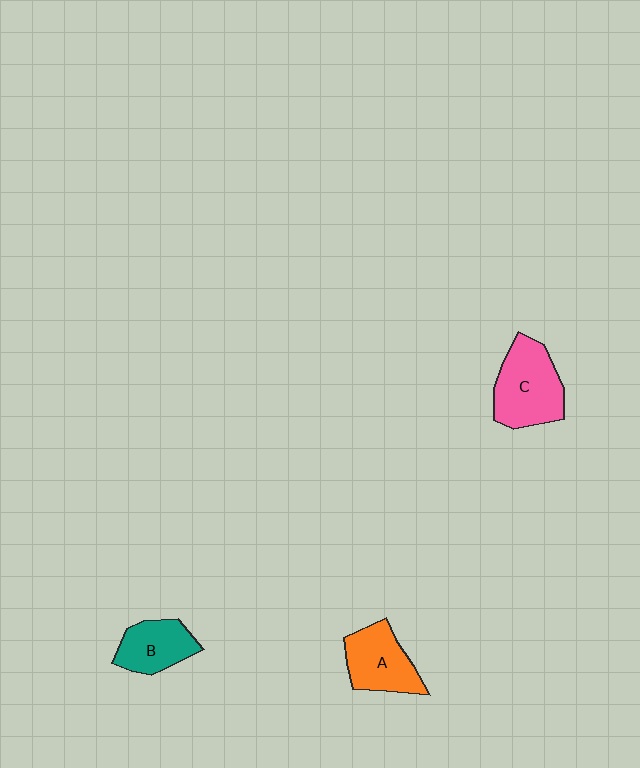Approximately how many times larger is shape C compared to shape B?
Approximately 1.5 times.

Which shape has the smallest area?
Shape B (teal).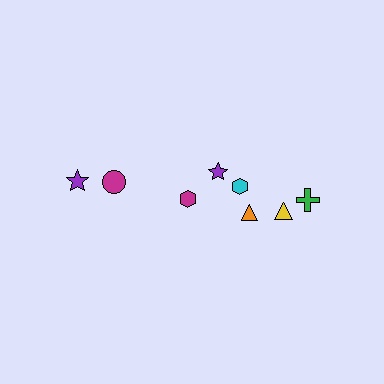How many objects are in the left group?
There are 3 objects.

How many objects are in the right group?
There are 5 objects.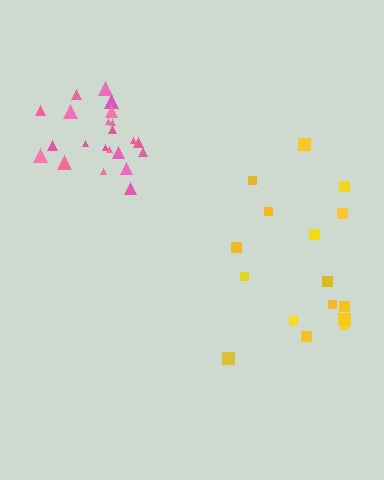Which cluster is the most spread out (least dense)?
Yellow.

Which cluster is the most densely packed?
Pink.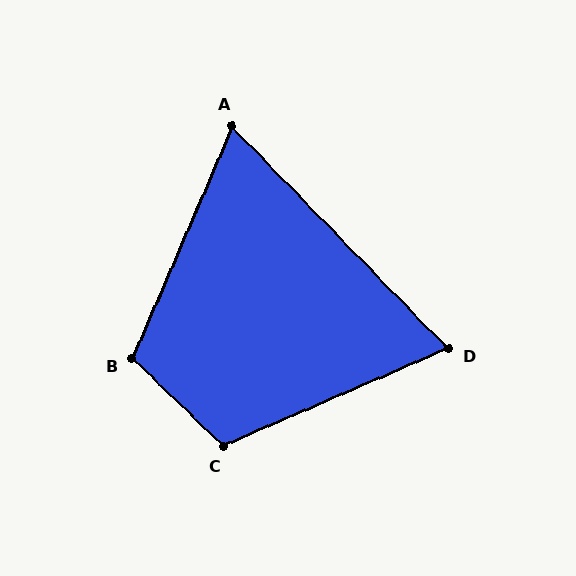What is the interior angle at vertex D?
Approximately 69 degrees (acute).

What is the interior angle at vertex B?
Approximately 111 degrees (obtuse).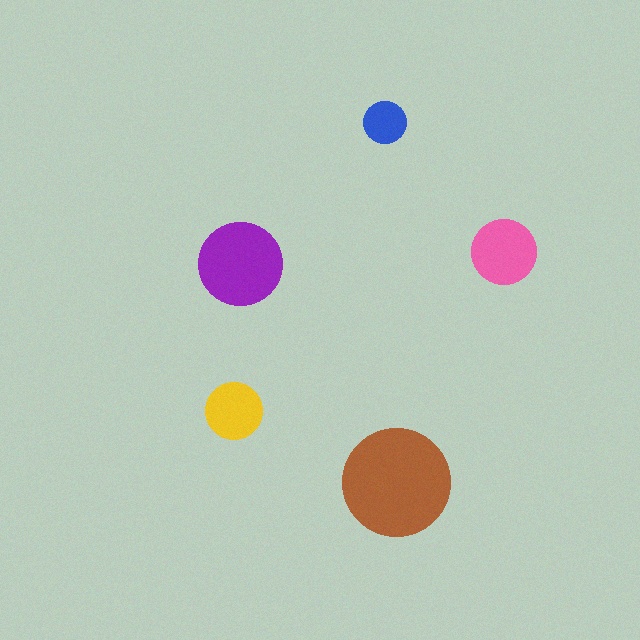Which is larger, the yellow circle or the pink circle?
The pink one.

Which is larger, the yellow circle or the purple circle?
The purple one.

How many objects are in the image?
There are 5 objects in the image.